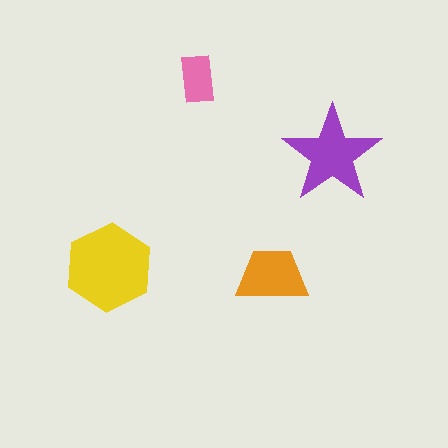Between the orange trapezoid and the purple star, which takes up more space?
The purple star.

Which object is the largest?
The yellow hexagon.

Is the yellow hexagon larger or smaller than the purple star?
Larger.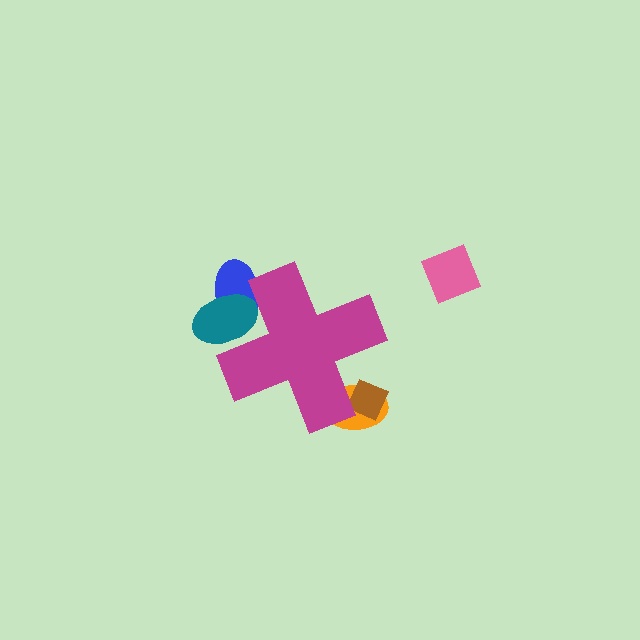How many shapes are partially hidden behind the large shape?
4 shapes are partially hidden.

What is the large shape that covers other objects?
A magenta cross.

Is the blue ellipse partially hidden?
Yes, the blue ellipse is partially hidden behind the magenta cross.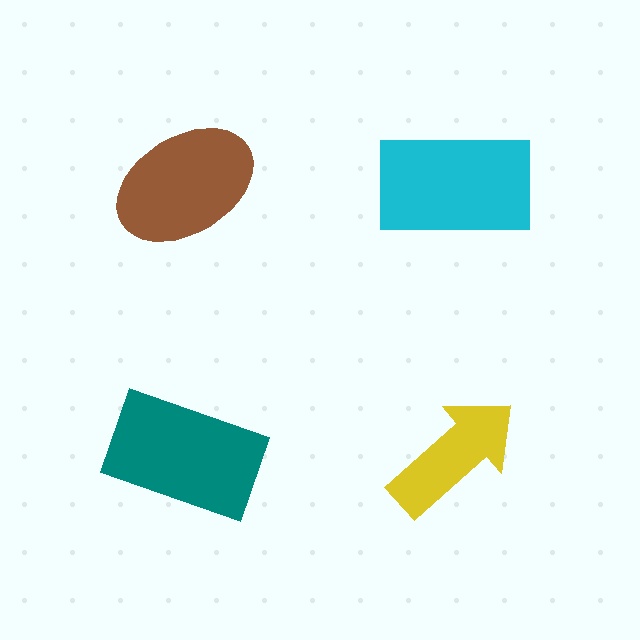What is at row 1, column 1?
A brown ellipse.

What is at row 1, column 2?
A cyan rectangle.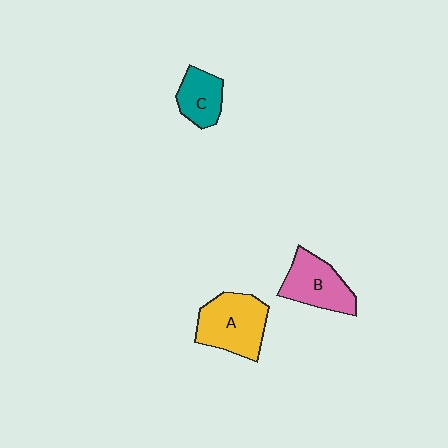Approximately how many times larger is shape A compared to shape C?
Approximately 1.7 times.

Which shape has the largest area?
Shape A (yellow).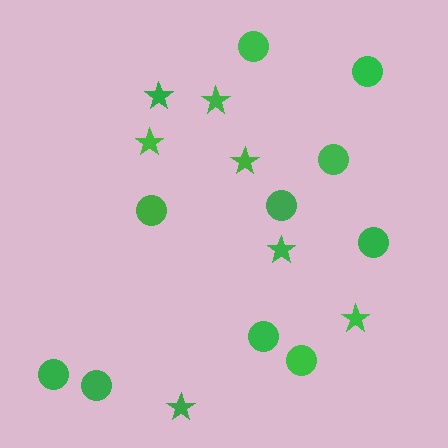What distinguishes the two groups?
There are 2 groups: one group of circles (10) and one group of stars (7).